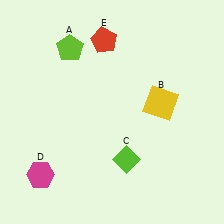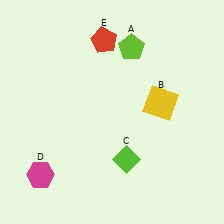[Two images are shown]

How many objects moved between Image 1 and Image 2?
1 object moved between the two images.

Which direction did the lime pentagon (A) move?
The lime pentagon (A) moved right.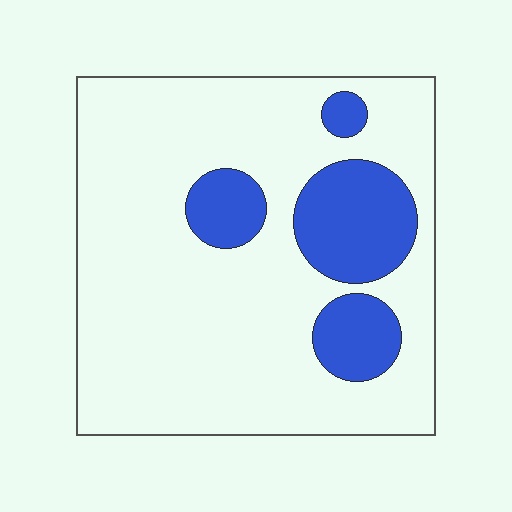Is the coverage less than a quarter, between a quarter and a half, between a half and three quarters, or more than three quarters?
Less than a quarter.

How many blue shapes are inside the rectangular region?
4.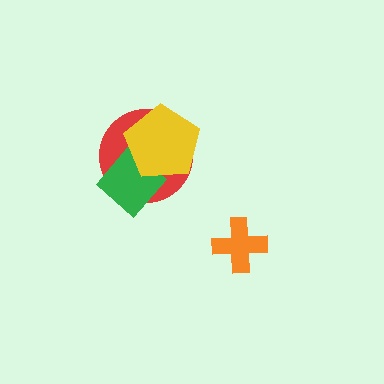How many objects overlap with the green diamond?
2 objects overlap with the green diamond.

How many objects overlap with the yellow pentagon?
2 objects overlap with the yellow pentagon.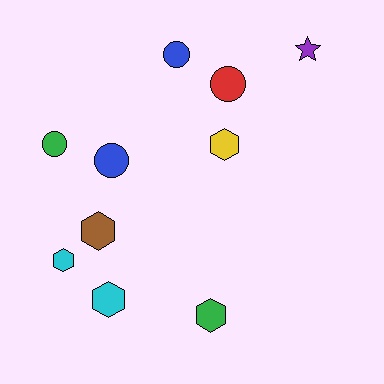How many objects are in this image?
There are 10 objects.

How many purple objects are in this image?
There is 1 purple object.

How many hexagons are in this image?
There are 5 hexagons.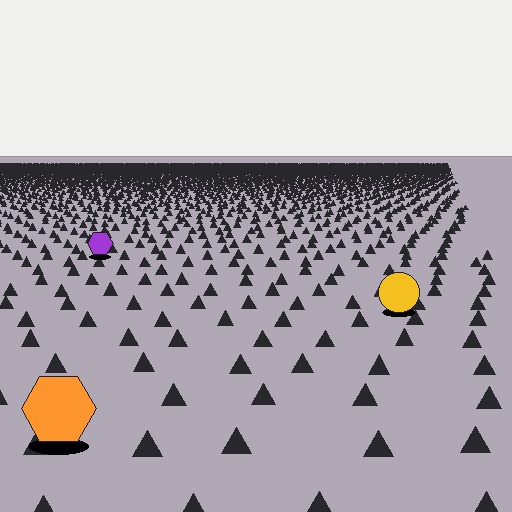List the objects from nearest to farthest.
From nearest to farthest: the orange hexagon, the yellow circle, the purple hexagon.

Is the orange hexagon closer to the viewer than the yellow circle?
Yes. The orange hexagon is closer — you can tell from the texture gradient: the ground texture is coarser near it.